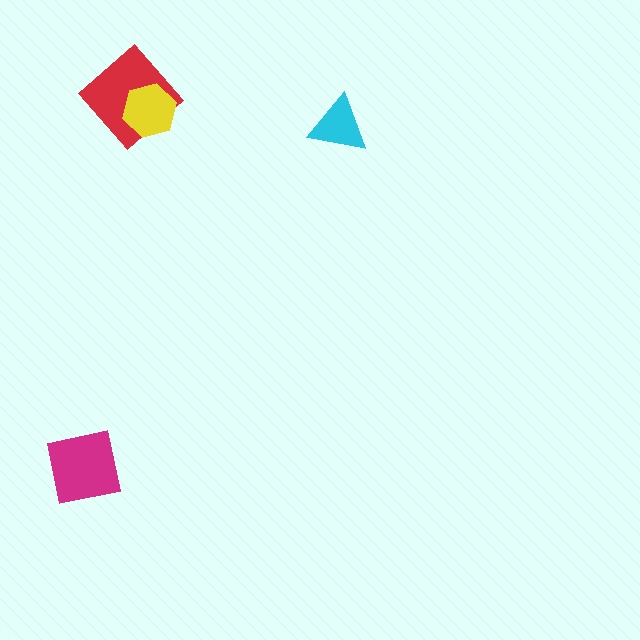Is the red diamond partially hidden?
Yes, it is partially covered by another shape.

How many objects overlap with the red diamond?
1 object overlaps with the red diamond.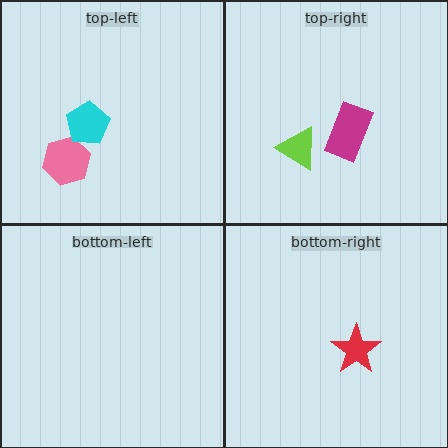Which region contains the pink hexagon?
The top-left region.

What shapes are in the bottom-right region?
The red star.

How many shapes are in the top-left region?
2.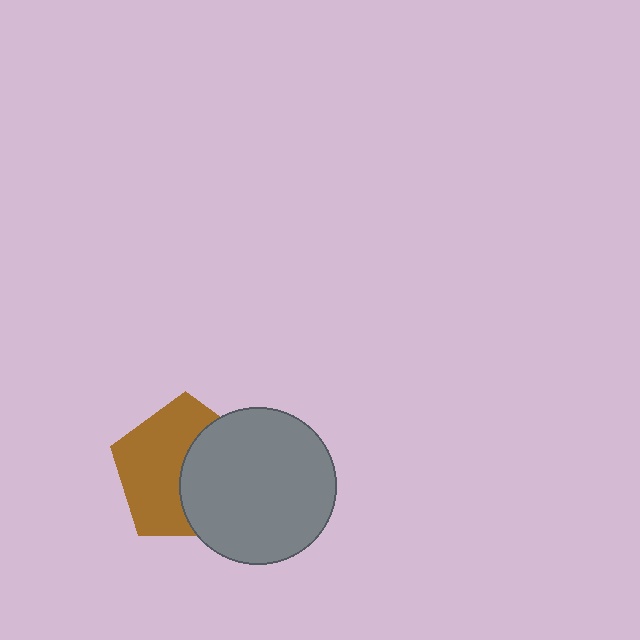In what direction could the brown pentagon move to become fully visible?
The brown pentagon could move left. That would shift it out from behind the gray circle entirely.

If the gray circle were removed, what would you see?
You would see the complete brown pentagon.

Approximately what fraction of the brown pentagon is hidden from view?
Roughly 45% of the brown pentagon is hidden behind the gray circle.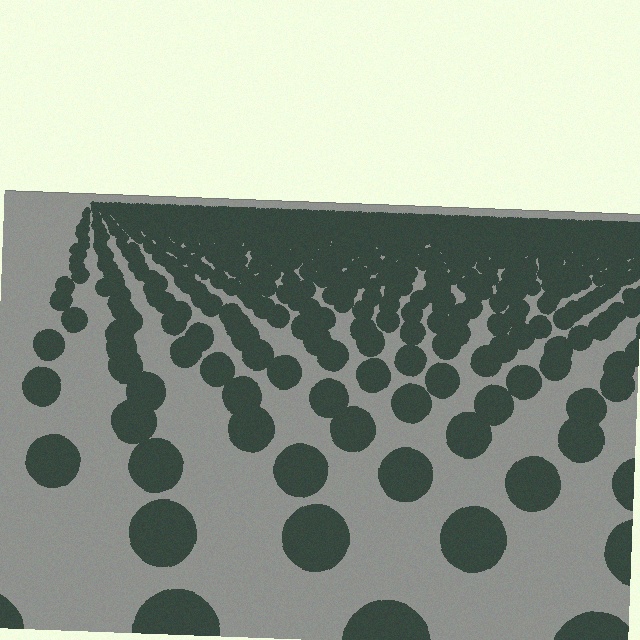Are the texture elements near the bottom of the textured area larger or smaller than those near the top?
Larger. Near the bottom, elements are closer to the viewer and appear at a bigger on-screen size.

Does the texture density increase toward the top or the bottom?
Density increases toward the top.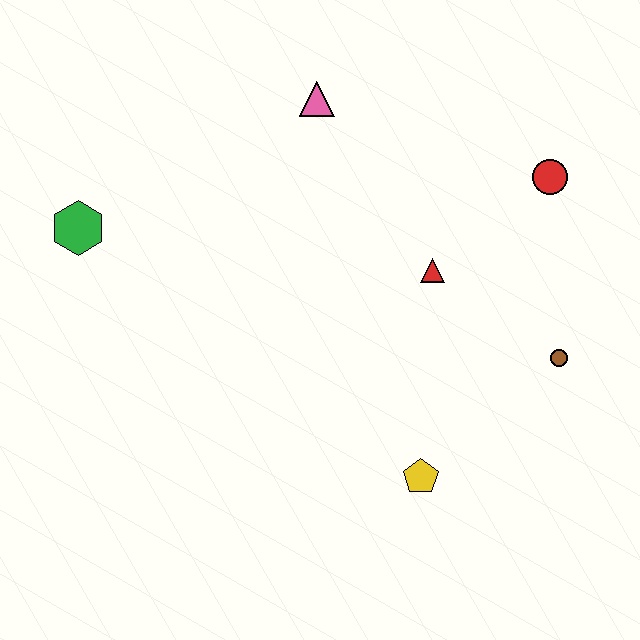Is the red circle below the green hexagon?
No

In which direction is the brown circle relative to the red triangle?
The brown circle is to the right of the red triangle.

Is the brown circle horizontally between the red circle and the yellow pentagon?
No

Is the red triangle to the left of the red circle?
Yes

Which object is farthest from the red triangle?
The green hexagon is farthest from the red triangle.